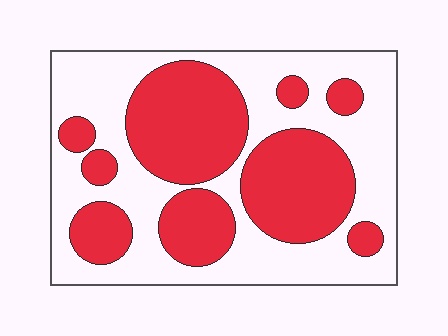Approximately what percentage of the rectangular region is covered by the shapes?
Approximately 45%.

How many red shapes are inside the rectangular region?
9.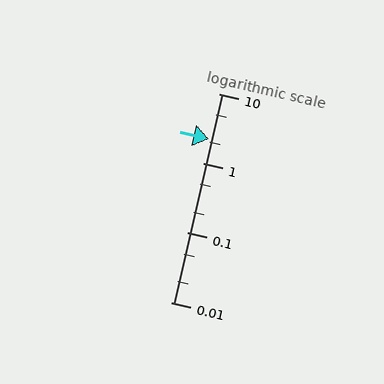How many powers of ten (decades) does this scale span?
The scale spans 3 decades, from 0.01 to 10.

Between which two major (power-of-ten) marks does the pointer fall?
The pointer is between 1 and 10.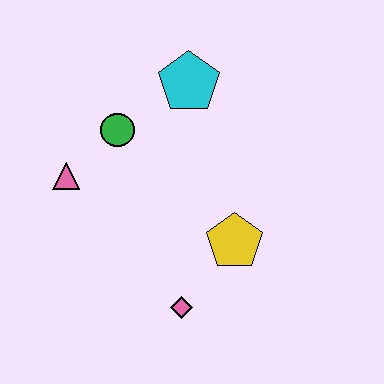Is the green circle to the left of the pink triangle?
No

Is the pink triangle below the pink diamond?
No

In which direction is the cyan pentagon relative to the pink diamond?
The cyan pentagon is above the pink diamond.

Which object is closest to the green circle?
The pink triangle is closest to the green circle.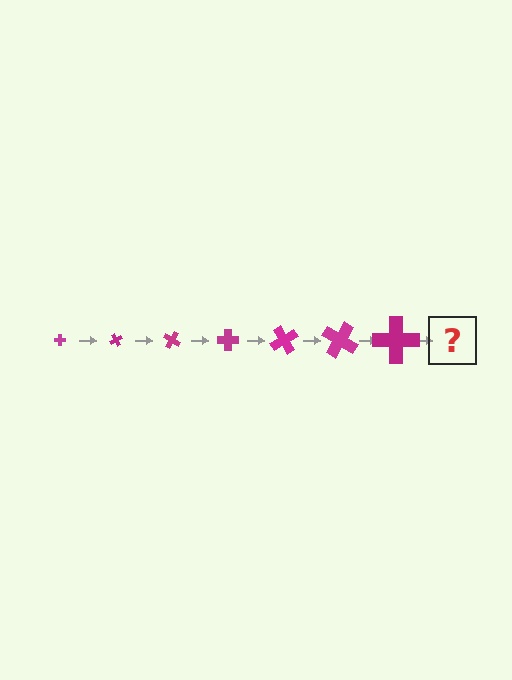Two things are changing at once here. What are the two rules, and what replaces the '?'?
The two rules are that the cross grows larger each step and it rotates 60 degrees each step. The '?' should be a cross, larger than the previous one and rotated 420 degrees from the start.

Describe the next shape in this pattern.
It should be a cross, larger than the previous one and rotated 420 degrees from the start.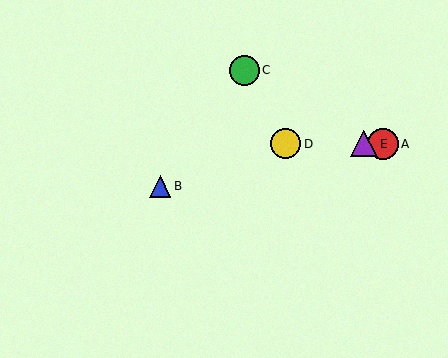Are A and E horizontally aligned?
Yes, both are at y≈144.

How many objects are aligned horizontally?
3 objects (A, D, E) are aligned horizontally.